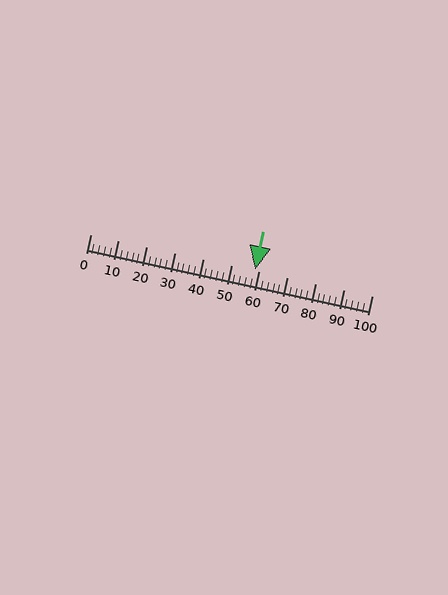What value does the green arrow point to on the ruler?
The green arrow points to approximately 58.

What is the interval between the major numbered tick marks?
The major tick marks are spaced 10 units apart.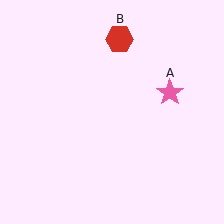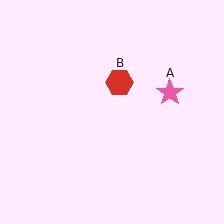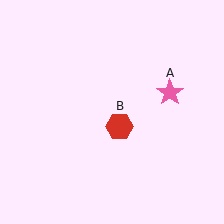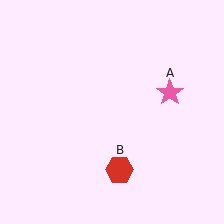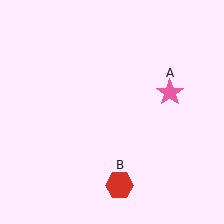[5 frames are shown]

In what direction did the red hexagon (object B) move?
The red hexagon (object B) moved down.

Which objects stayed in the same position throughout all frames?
Pink star (object A) remained stationary.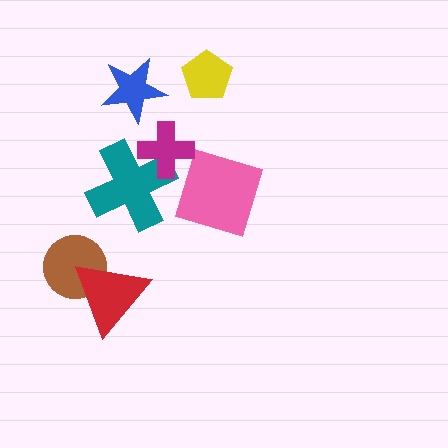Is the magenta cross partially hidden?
No, no other shape covers it.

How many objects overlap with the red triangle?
1 object overlaps with the red triangle.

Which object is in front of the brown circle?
The red triangle is in front of the brown circle.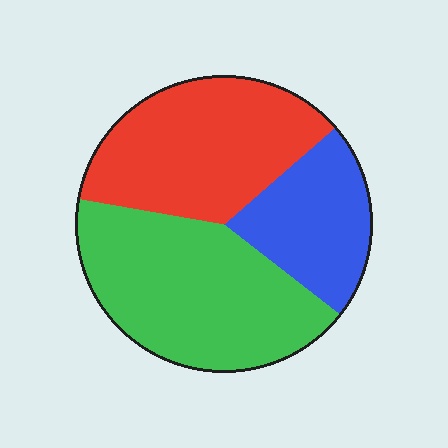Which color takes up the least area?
Blue, at roughly 20%.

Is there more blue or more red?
Red.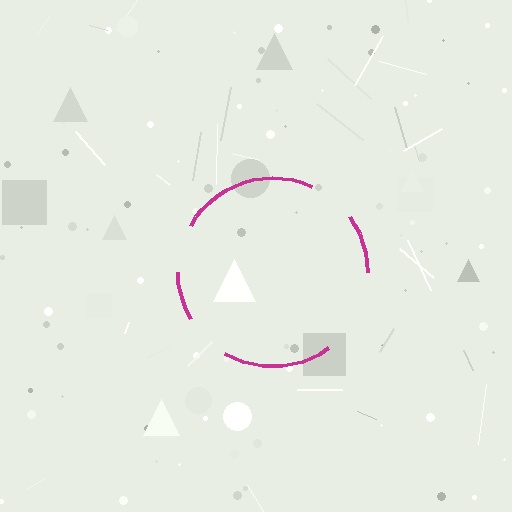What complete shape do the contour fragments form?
The contour fragments form a circle.